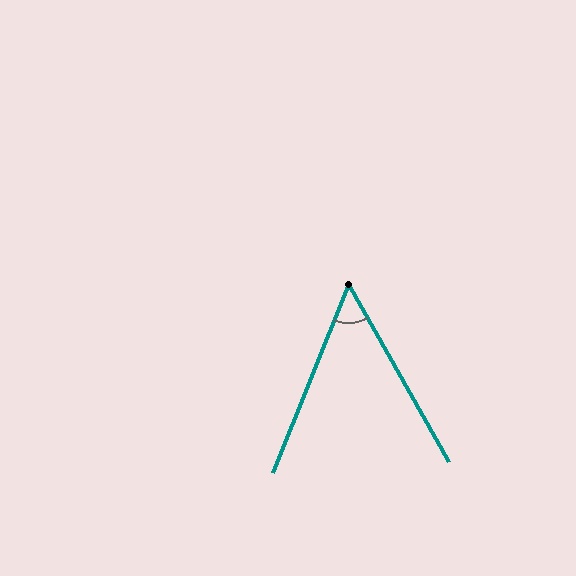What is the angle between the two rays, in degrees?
Approximately 51 degrees.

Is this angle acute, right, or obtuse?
It is acute.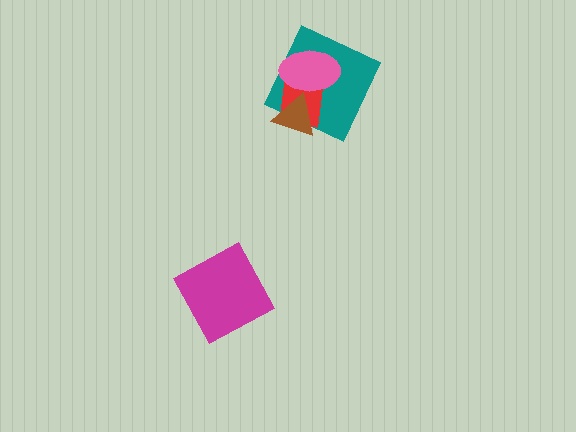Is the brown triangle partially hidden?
No, no other shape covers it.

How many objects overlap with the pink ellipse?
3 objects overlap with the pink ellipse.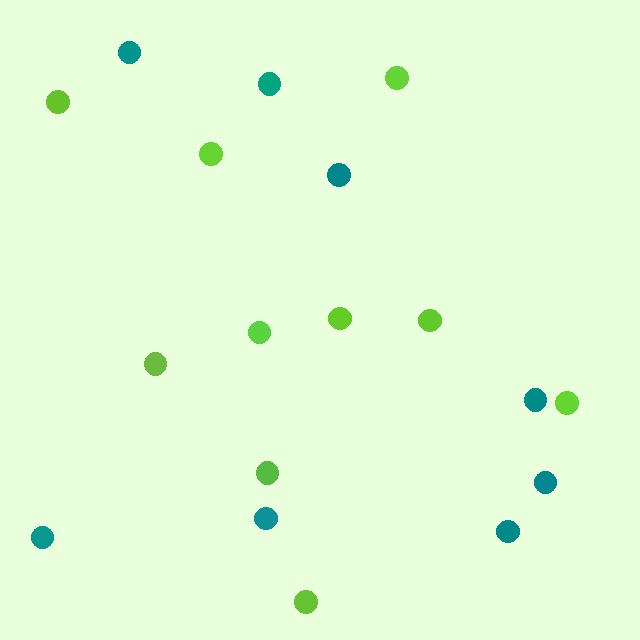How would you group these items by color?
There are 2 groups: one group of lime circles (10) and one group of teal circles (8).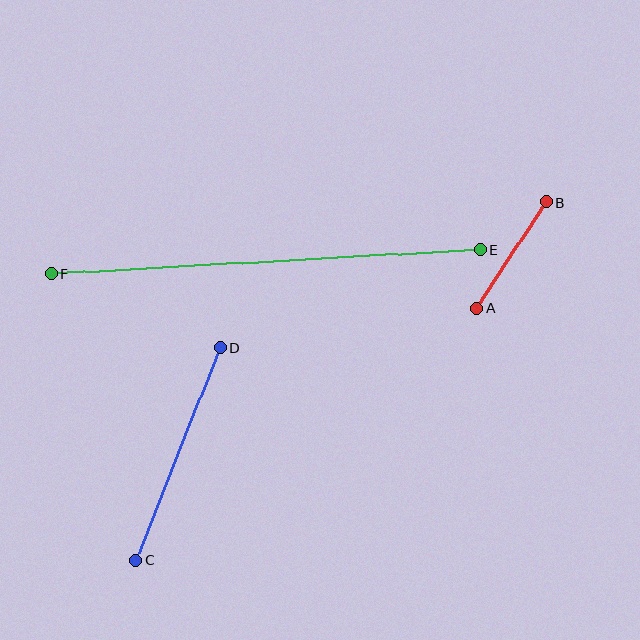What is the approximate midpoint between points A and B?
The midpoint is at approximately (511, 255) pixels.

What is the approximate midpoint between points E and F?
The midpoint is at approximately (266, 262) pixels.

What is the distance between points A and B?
The distance is approximately 127 pixels.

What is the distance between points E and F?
The distance is approximately 430 pixels.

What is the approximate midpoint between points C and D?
The midpoint is at approximately (178, 454) pixels.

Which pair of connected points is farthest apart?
Points E and F are farthest apart.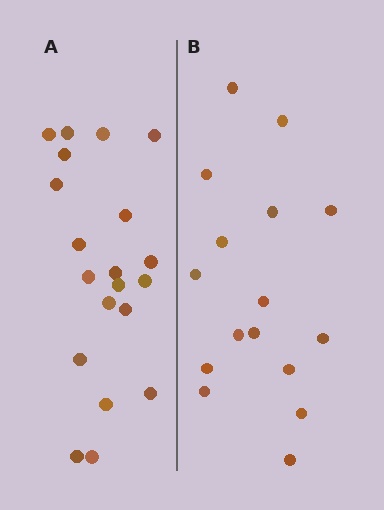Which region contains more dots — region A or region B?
Region A (the left region) has more dots.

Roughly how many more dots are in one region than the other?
Region A has about 4 more dots than region B.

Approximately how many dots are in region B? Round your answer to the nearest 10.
About 20 dots. (The exact count is 16, which rounds to 20.)